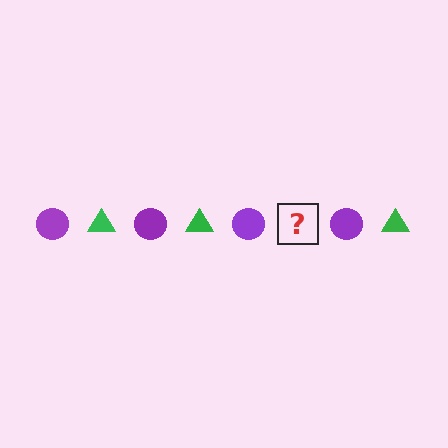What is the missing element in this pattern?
The missing element is a green triangle.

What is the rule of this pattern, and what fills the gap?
The rule is that the pattern alternates between purple circle and green triangle. The gap should be filled with a green triangle.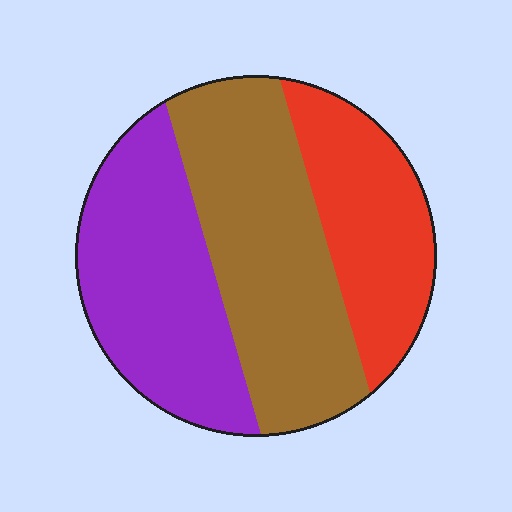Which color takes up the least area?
Red, at roughly 25%.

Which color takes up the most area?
Brown, at roughly 40%.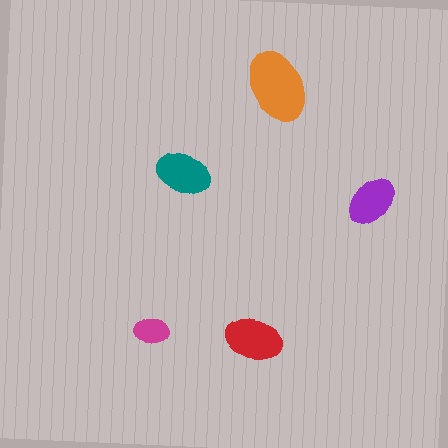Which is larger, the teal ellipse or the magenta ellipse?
The teal one.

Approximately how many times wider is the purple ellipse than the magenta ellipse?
About 1.5 times wider.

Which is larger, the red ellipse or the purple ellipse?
The red one.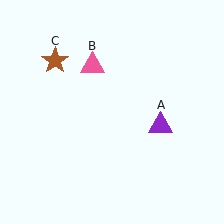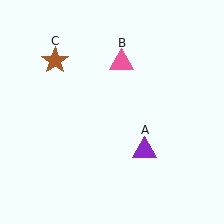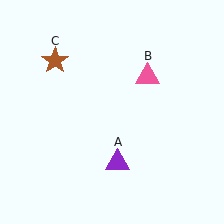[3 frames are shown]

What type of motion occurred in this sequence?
The purple triangle (object A), pink triangle (object B) rotated clockwise around the center of the scene.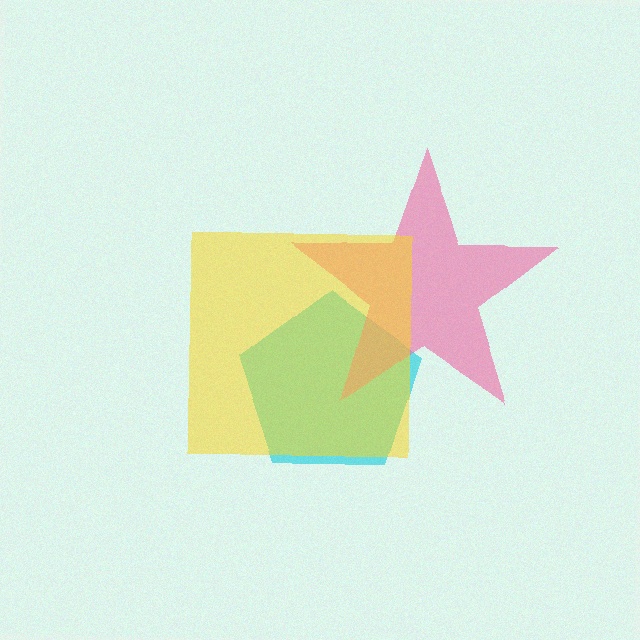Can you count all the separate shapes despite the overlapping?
Yes, there are 3 separate shapes.